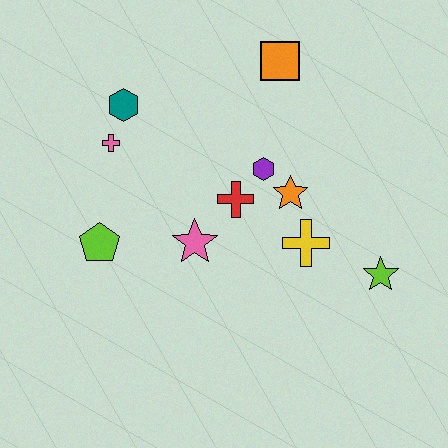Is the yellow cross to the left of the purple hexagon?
No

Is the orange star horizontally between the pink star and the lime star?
Yes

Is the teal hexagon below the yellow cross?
No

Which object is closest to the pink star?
The red cross is closest to the pink star.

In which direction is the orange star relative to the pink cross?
The orange star is to the right of the pink cross.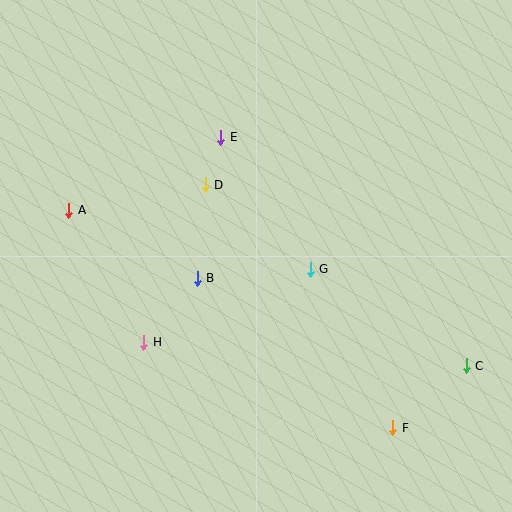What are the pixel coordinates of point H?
Point H is at (144, 342).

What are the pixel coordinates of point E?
Point E is at (221, 137).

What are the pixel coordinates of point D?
Point D is at (205, 185).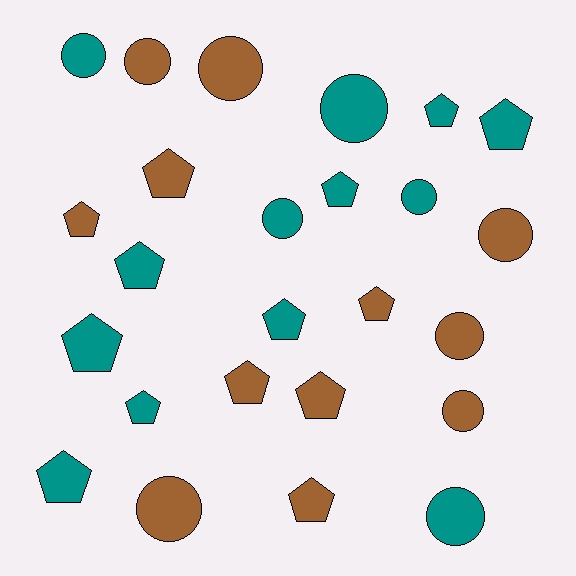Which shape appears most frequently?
Pentagon, with 14 objects.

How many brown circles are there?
There are 6 brown circles.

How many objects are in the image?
There are 25 objects.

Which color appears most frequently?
Teal, with 13 objects.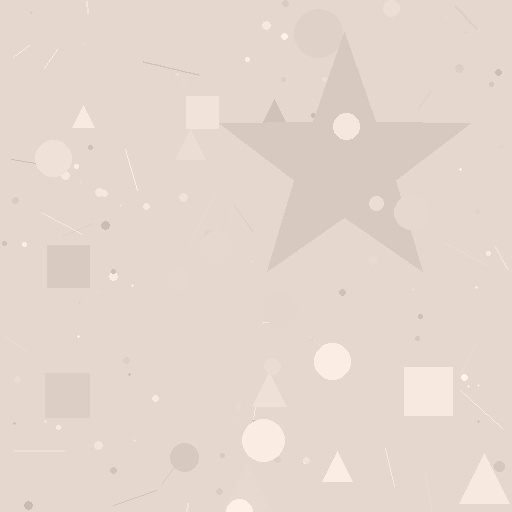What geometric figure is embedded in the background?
A star is embedded in the background.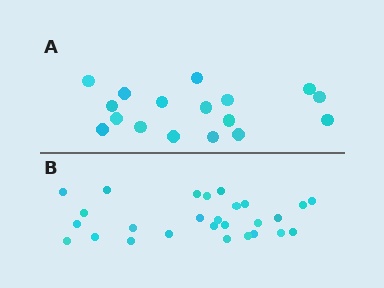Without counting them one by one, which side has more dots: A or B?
Region B (the bottom region) has more dots.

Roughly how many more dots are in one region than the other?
Region B has roughly 10 or so more dots than region A.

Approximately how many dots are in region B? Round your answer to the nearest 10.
About 30 dots. (The exact count is 27, which rounds to 30.)